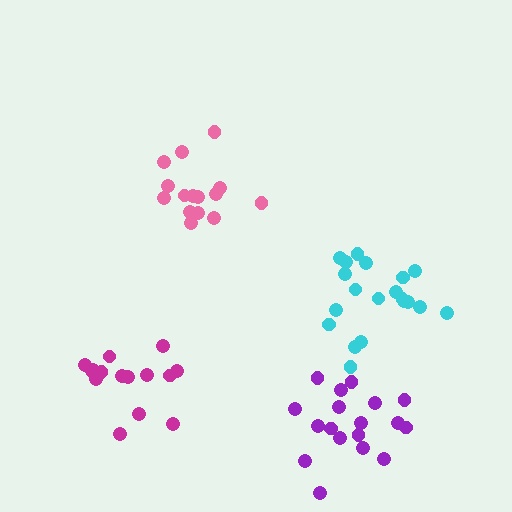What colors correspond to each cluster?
The clusters are colored: pink, purple, magenta, cyan.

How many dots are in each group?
Group 1: 15 dots, Group 2: 18 dots, Group 3: 15 dots, Group 4: 20 dots (68 total).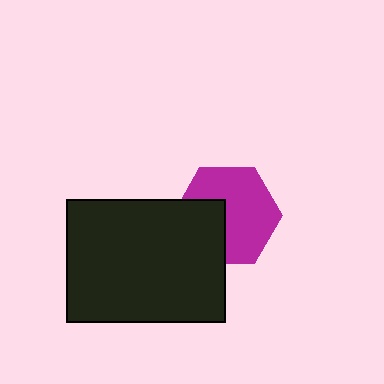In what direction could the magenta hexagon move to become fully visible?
The magenta hexagon could move toward the upper-right. That would shift it out from behind the black rectangle entirely.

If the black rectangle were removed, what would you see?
You would see the complete magenta hexagon.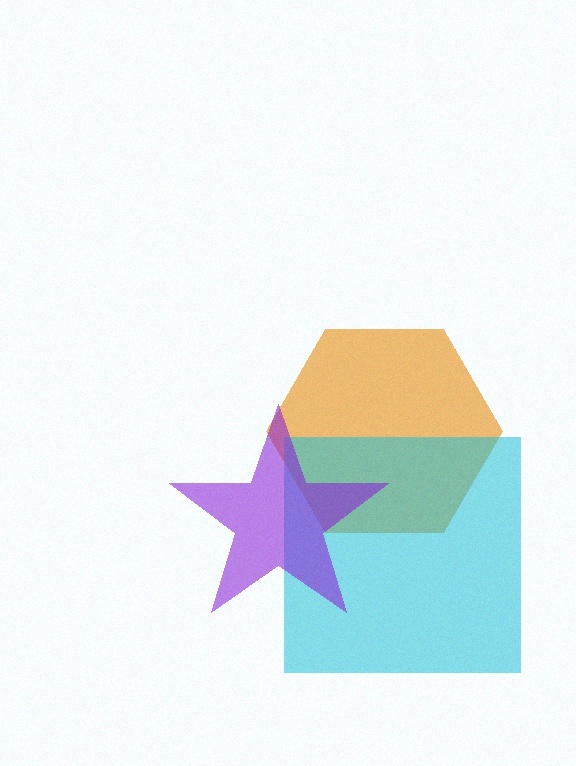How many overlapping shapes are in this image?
There are 3 overlapping shapes in the image.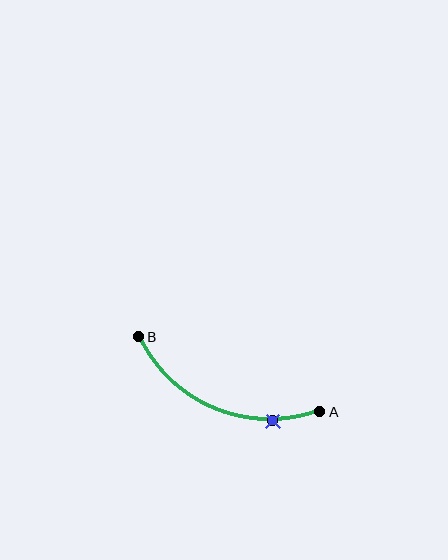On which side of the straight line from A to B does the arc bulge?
The arc bulges below the straight line connecting A and B.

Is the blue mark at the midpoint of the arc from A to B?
No. The blue mark lies on the arc but is closer to endpoint A. The arc midpoint would be at the point on the curve equidistant along the arc from both A and B.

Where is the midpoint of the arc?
The arc midpoint is the point on the curve farthest from the straight line joining A and B. It sits below that line.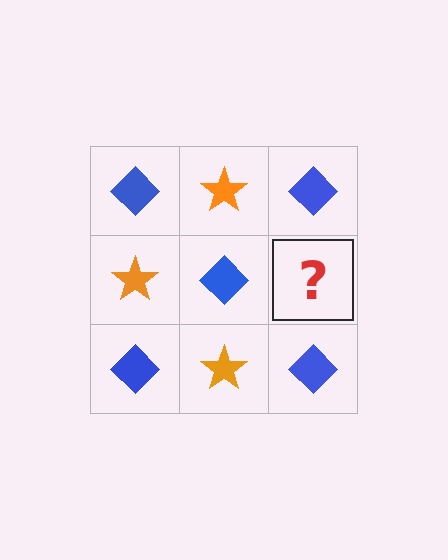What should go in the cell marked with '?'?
The missing cell should contain an orange star.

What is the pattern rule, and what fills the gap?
The rule is that it alternates blue diamond and orange star in a checkerboard pattern. The gap should be filled with an orange star.